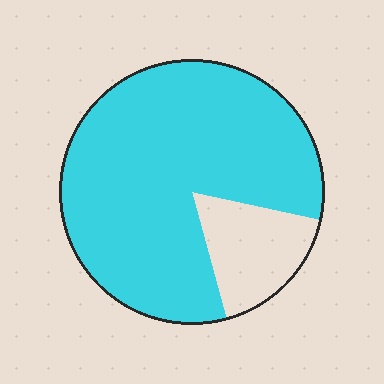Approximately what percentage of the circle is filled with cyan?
Approximately 85%.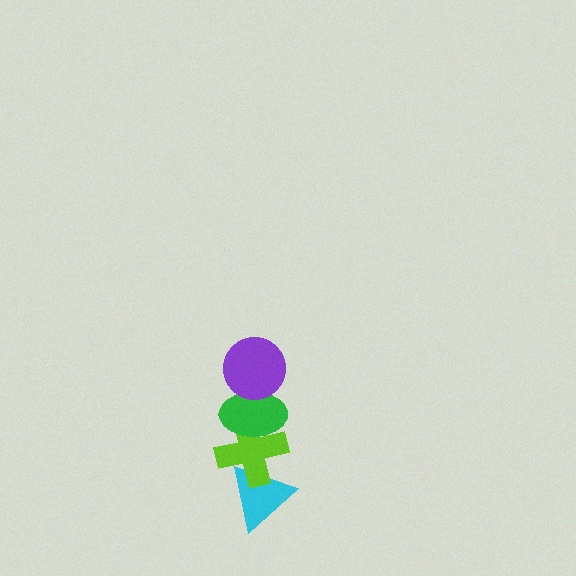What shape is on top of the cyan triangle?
The lime cross is on top of the cyan triangle.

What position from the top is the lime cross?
The lime cross is 3rd from the top.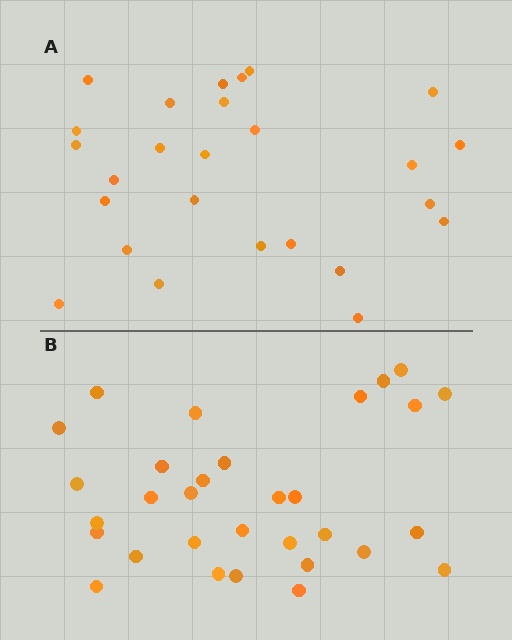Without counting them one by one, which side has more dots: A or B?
Region B (the bottom region) has more dots.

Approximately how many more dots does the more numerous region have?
Region B has about 5 more dots than region A.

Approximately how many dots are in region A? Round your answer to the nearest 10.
About 30 dots. (The exact count is 26, which rounds to 30.)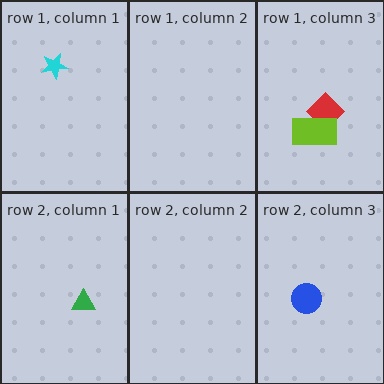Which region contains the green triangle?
The row 2, column 1 region.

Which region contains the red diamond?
The row 1, column 3 region.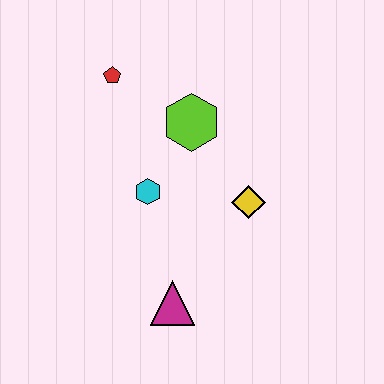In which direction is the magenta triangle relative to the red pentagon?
The magenta triangle is below the red pentagon.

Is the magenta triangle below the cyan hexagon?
Yes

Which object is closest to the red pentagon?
The lime hexagon is closest to the red pentagon.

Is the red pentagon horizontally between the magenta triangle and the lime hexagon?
No